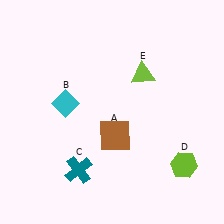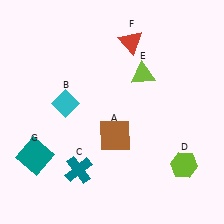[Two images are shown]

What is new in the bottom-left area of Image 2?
A teal square (G) was added in the bottom-left area of Image 2.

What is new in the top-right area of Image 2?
A red triangle (F) was added in the top-right area of Image 2.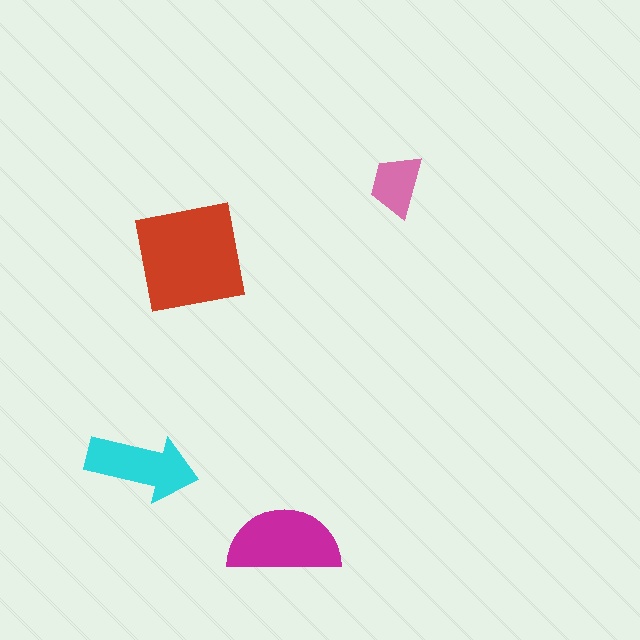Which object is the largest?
The red square.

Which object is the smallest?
The pink trapezoid.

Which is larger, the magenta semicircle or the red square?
The red square.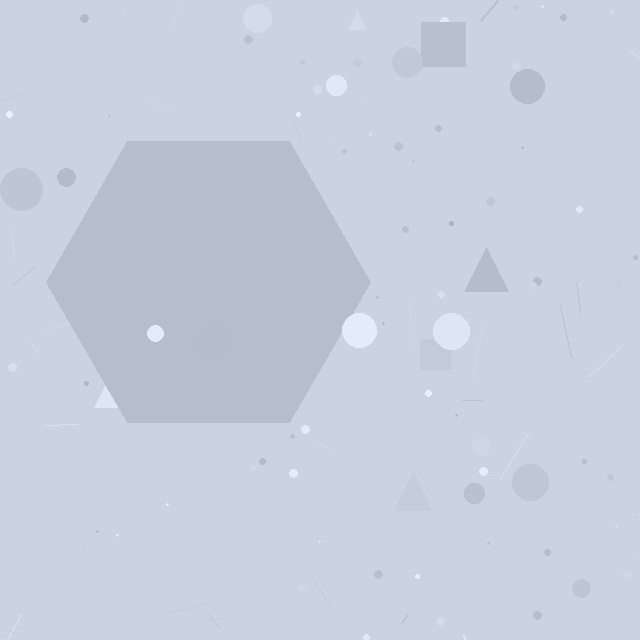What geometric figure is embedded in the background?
A hexagon is embedded in the background.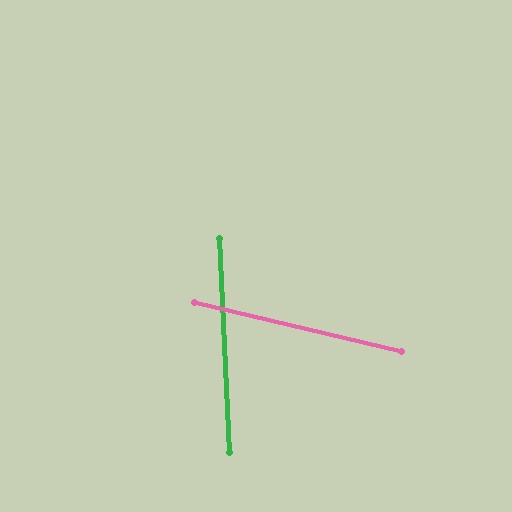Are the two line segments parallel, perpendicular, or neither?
Neither parallel nor perpendicular — they differ by about 74°.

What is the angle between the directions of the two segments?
Approximately 74 degrees.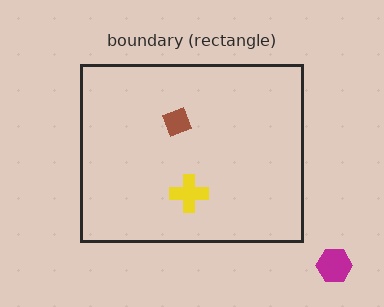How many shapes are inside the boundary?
2 inside, 1 outside.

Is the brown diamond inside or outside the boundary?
Inside.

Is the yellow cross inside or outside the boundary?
Inside.